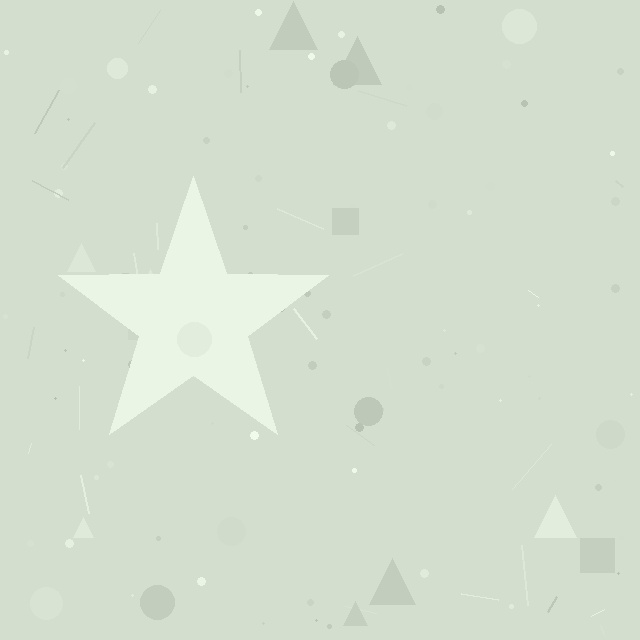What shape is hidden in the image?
A star is hidden in the image.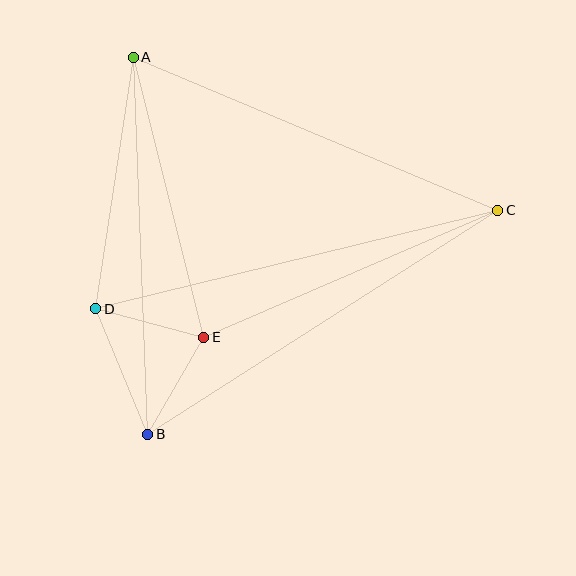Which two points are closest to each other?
Points D and E are closest to each other.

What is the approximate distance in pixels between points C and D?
The distance between C and D is approximately 414 pixels.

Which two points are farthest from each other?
Points B and C are farthest from each other.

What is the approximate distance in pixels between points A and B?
The distance between A and B is approximately 377 pixels.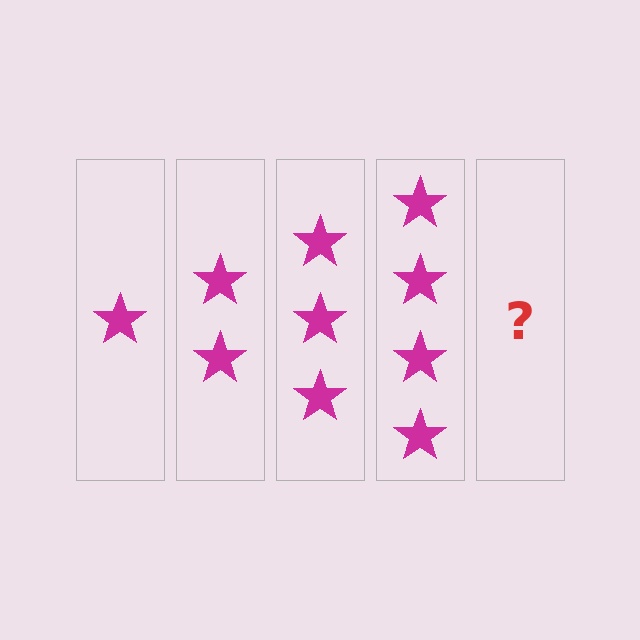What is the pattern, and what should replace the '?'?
The pattern is that each step adds one more star. The '?' should be 5 stars.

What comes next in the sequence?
The next element should be 5 stars.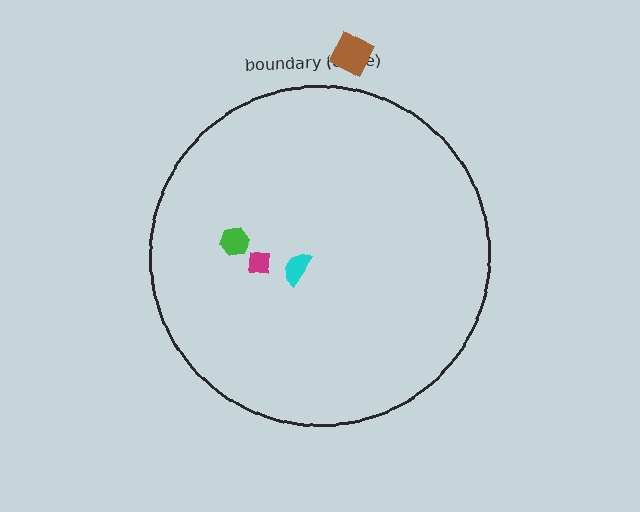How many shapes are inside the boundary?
3 inside, 1 outside.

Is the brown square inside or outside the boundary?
Outside.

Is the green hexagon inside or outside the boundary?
Inside.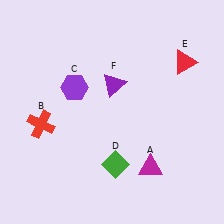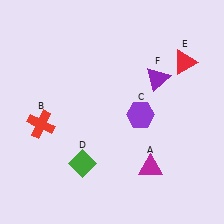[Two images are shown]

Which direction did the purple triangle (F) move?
The purple triangle (F) moved right.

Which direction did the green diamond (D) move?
The green diamond (D) moved left.